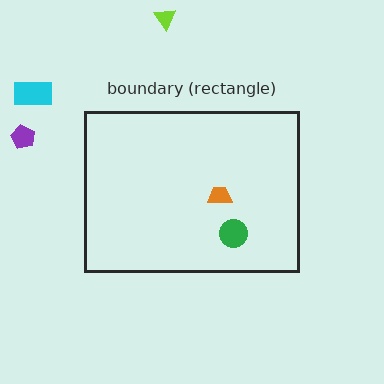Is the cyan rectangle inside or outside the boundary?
Outside.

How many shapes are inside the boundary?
2 inside, 3 outside.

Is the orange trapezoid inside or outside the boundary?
Inside.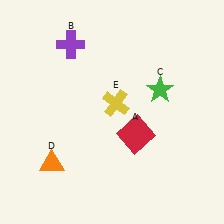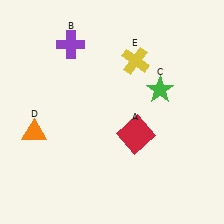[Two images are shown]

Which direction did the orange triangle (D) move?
The orange triangle (D) moved up.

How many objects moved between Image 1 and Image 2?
2 objects moved between the two images.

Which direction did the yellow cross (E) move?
The yellow cross (E) moved up.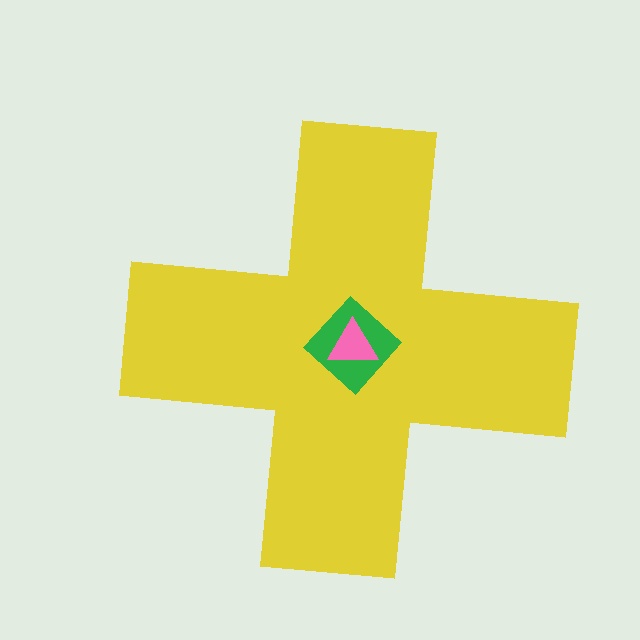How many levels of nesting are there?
3.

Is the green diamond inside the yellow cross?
Yes.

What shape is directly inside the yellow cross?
The green diamond.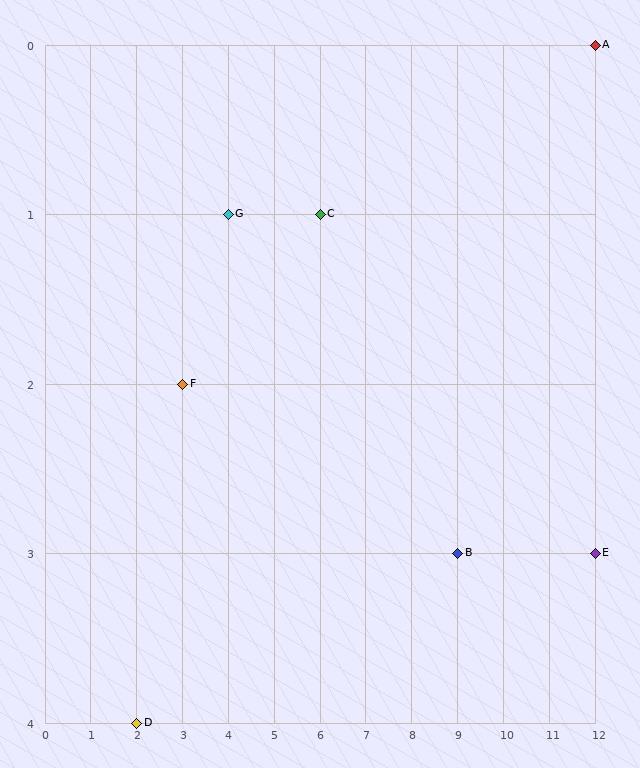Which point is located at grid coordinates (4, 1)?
Point G is at (4, 1).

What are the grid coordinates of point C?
Point C is at grid coordinates (6, 1).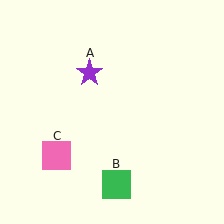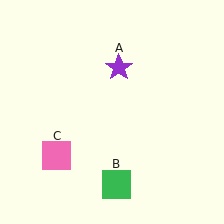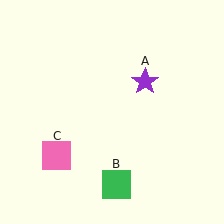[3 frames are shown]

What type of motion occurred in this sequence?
The purple star (object A) rotated clockwise around the center of the scene.